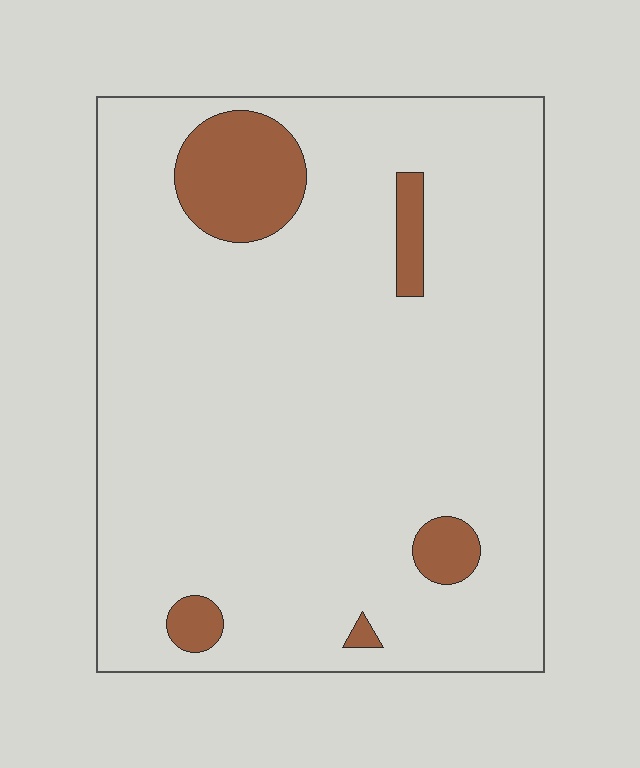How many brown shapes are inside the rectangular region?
5.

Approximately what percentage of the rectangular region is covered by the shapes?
Approximately 10%.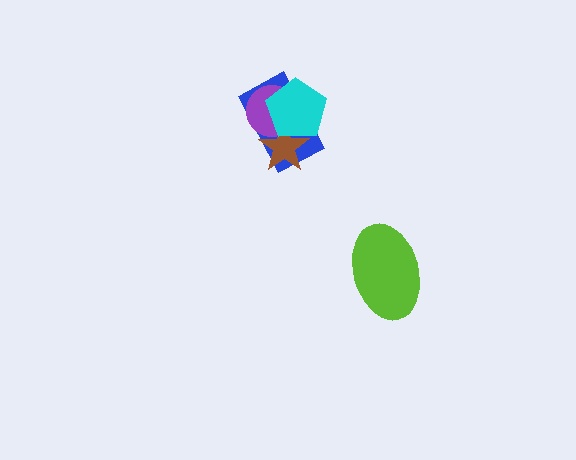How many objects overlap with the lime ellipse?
0 objects overlap with the lime ellipse.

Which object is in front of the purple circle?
The cyan pentagon is in front of the purple circle.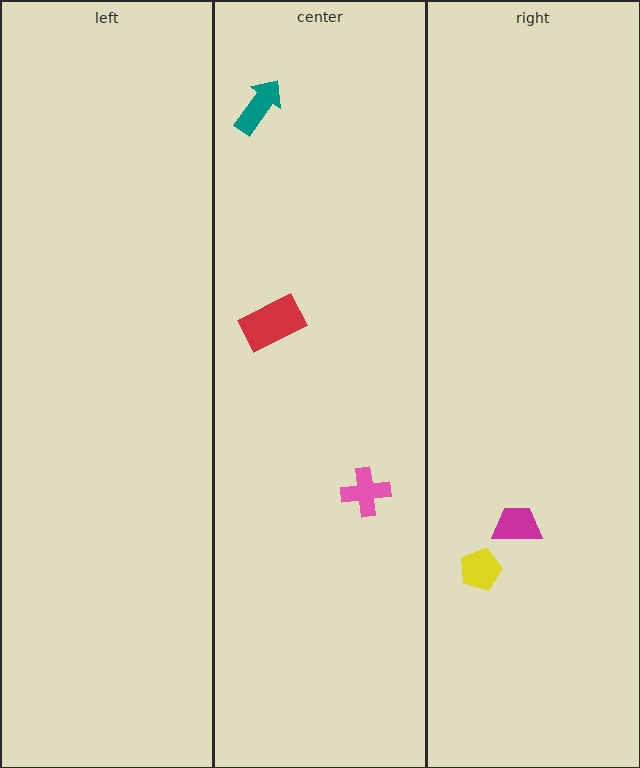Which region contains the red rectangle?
The center region.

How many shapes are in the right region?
2.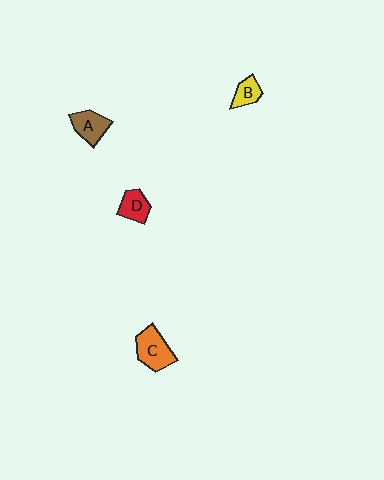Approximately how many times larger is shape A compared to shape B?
Approximately 1.5 times.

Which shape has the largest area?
Shape C (orange).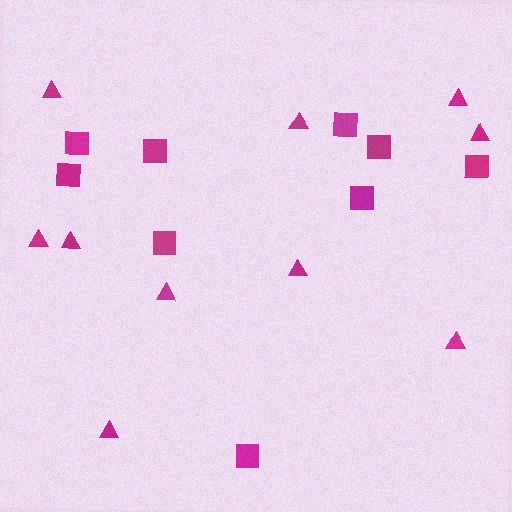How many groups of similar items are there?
There are 2 groups: one group of squares (9) and one group of triangles (10).